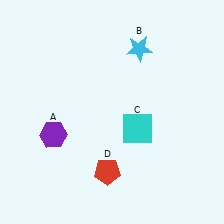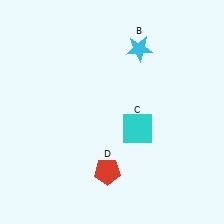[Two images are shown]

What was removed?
The purple hexagon (A) was removed in Image 2.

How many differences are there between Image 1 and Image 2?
There is 1 difference between the two images.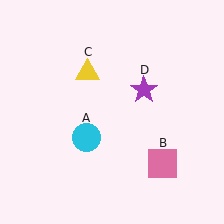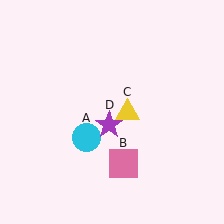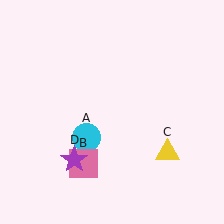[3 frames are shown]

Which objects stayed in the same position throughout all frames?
Cyan circle (object A) remained stationary.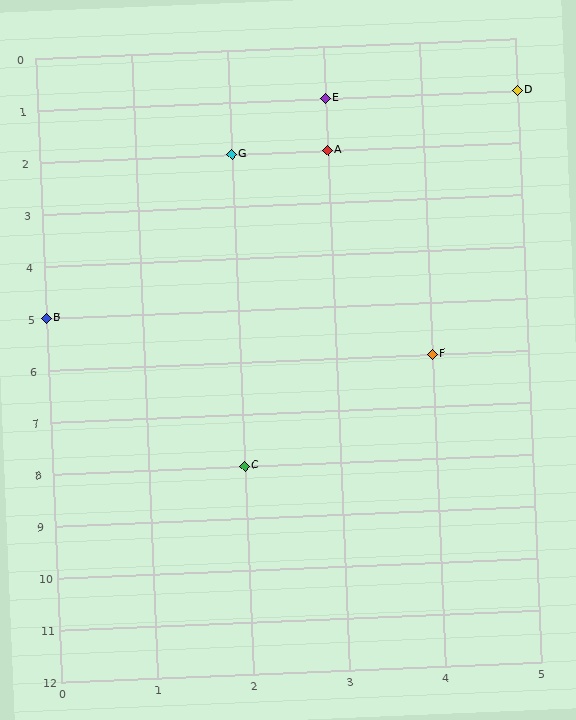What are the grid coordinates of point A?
Point A is at grid coordinates (3, 2).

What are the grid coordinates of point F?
Point F is at grid coordinates (4, 6).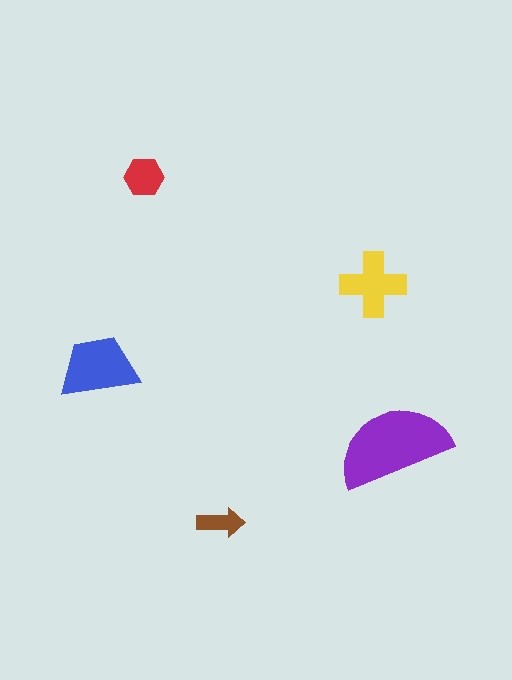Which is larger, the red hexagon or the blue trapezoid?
The blue trapezoid.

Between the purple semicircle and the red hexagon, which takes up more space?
The purple semicircle.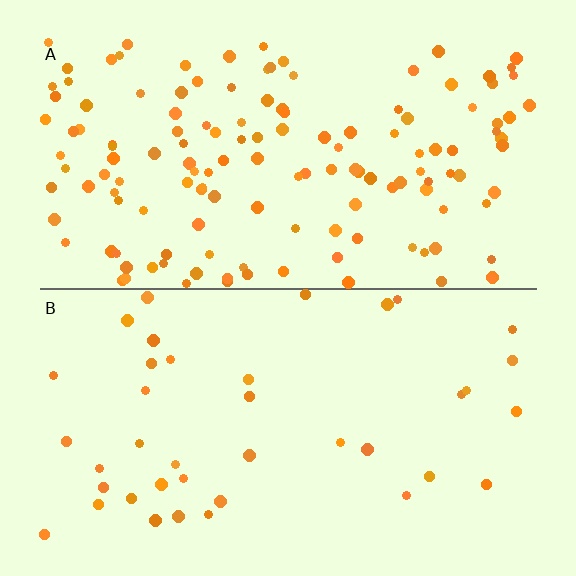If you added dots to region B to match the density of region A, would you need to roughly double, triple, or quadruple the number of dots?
Approximately triple.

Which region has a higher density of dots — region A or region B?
A (the top).